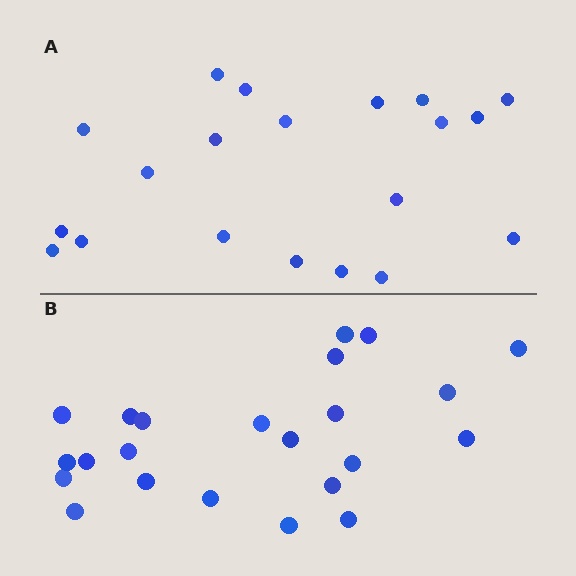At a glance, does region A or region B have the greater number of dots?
Region B (the bottom region) has more dots.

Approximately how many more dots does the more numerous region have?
Region B has just a few more — roughly 2 or 3 more dots than region A.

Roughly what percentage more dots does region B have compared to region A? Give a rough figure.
About 15% more.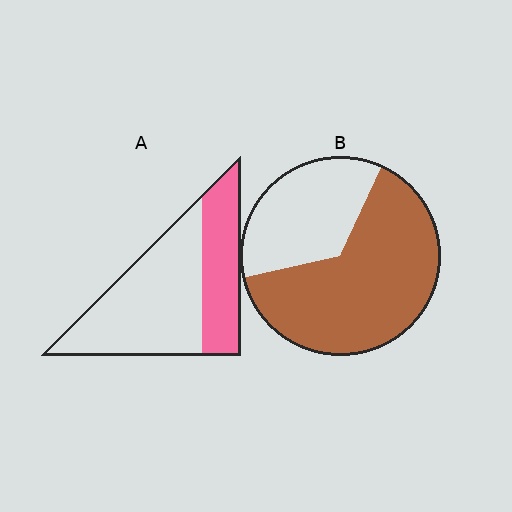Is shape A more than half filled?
No.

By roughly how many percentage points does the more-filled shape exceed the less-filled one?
By roughly 30 percentage points (B over A).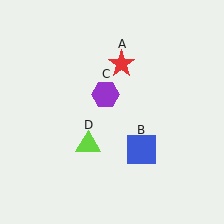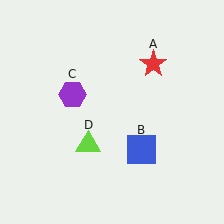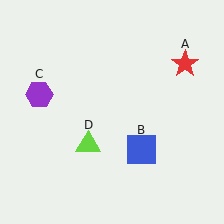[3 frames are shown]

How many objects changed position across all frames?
2 objects changed position: red star (object A), purple hexagon (object C).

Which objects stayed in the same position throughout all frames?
Blue square (object B) and lime triangle (object D) remained stationary.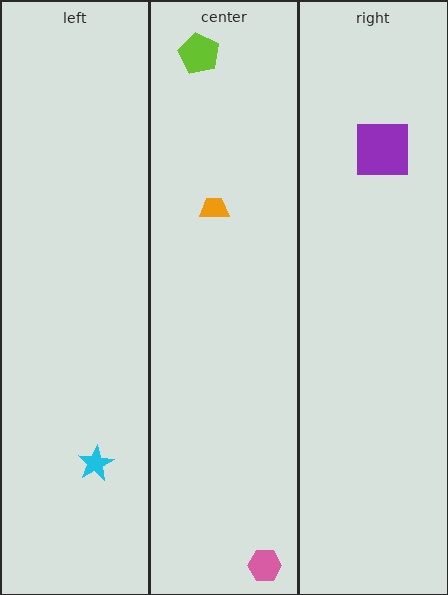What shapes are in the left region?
The cyan star.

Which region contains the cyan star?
The left region.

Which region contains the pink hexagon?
The center region.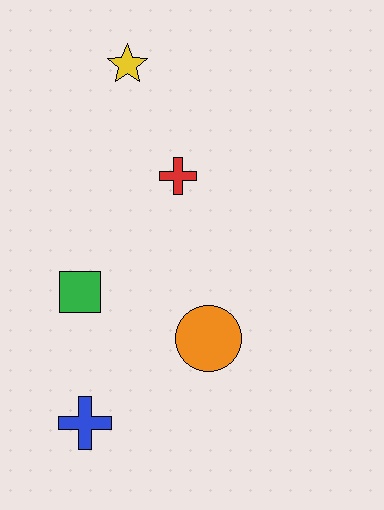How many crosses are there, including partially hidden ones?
There are 2 crosses.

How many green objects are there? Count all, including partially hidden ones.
There is 1 green object.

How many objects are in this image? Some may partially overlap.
There are 5 objects.